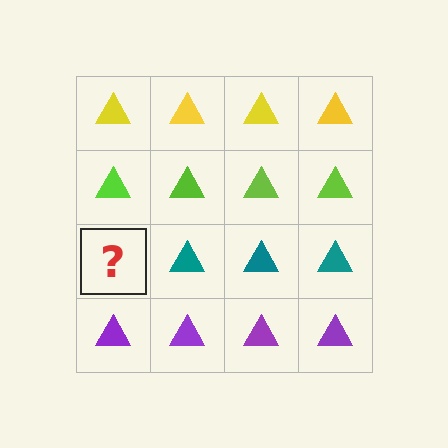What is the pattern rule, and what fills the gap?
The rule is that each row has a consistent color. The gap should be filled with a teal triangle.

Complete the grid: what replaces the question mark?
The question mark should be replaced with a teal triangle.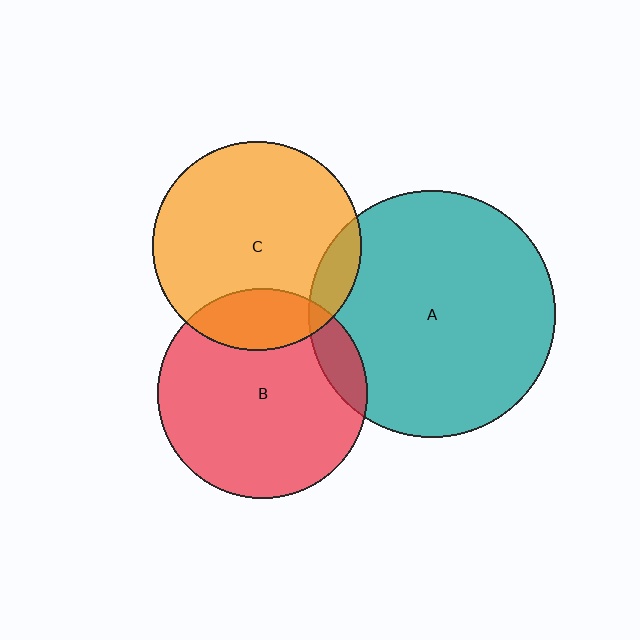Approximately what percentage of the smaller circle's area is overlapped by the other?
Approximately 10%.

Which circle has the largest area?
Circle A (teal).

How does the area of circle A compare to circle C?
Approximately 1.4 times.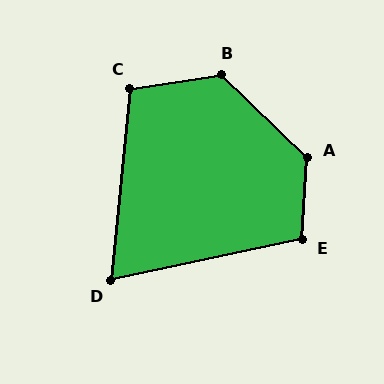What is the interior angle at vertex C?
Approximately 104 degrees (obtuse).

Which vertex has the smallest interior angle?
D, at approximately 72 degrees.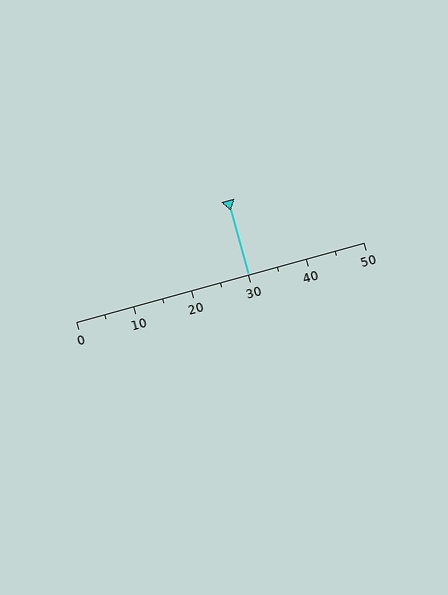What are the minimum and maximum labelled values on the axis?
The axis runs from 0 to 50.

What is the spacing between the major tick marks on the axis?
The major ticks are spaced 10 apart.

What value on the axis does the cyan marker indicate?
The marker indicates approximately 30.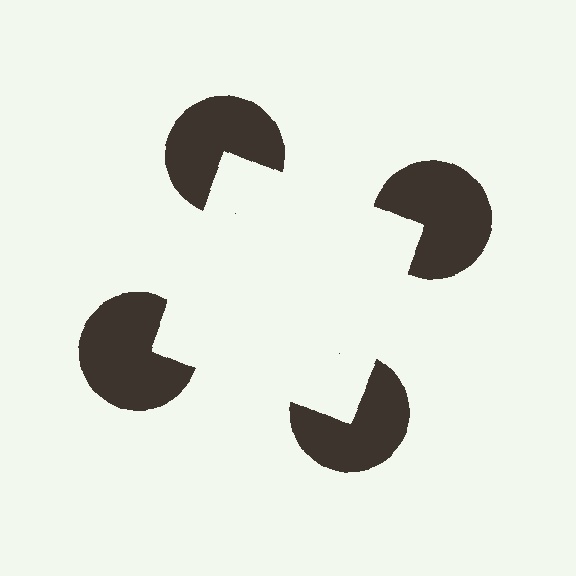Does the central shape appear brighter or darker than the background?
It typically appears slightly brighter than the background, even though no actual brightness change is drawn.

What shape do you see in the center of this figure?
An illusory square — its edges are inferred from the aligned wedge cuts in the pac-man discs, not physically drawn.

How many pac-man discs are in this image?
There are 4 — one at each vertex of the illusory square.